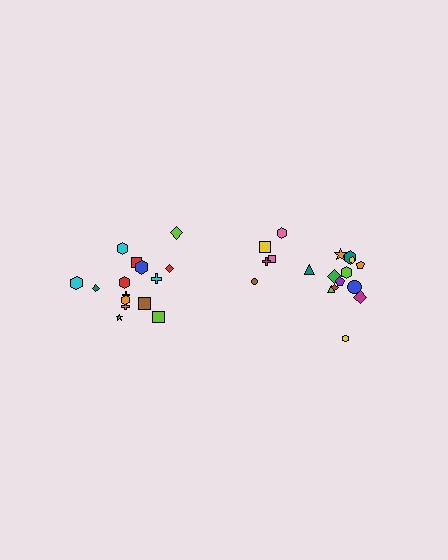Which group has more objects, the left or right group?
The right group.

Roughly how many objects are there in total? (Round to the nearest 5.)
Roughly 35 objects in total.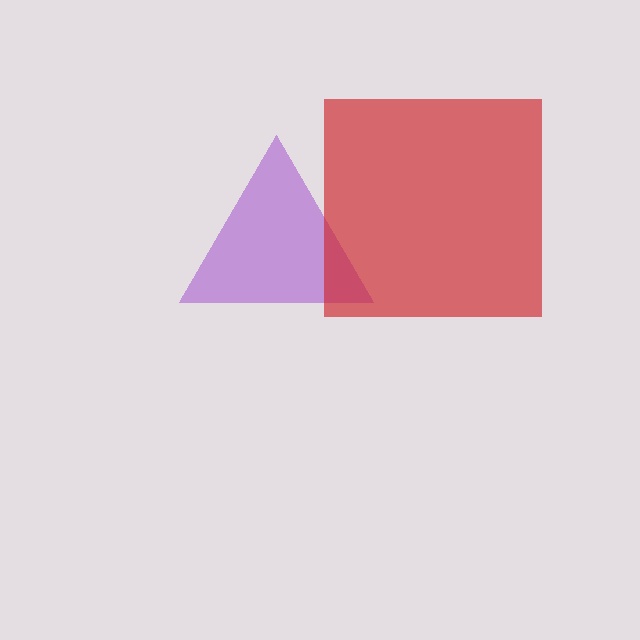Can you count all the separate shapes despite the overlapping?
Yes, there are 2 separate shapes.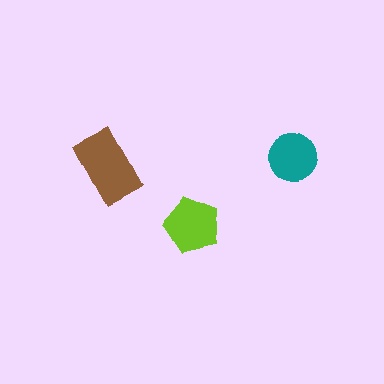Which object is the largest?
The brown rectangle.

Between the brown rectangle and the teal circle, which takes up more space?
The brown rectangle.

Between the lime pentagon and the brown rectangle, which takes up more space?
The brown rectangle.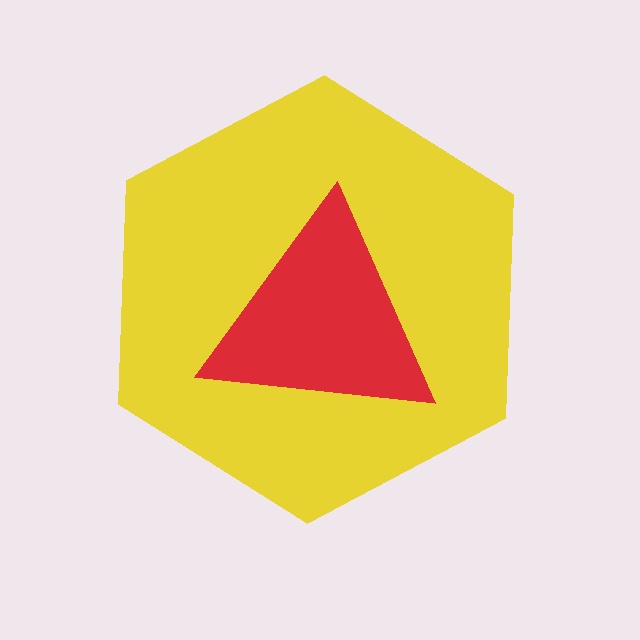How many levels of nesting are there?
2.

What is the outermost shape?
The yellow hexagon.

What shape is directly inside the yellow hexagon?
The red triangle.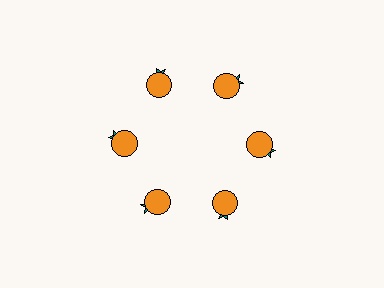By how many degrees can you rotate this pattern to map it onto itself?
The pattern maps onto itself every 60 degrees of rotation.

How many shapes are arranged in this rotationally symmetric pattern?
There are 12 shapes, arranged in 6 groups of 2.